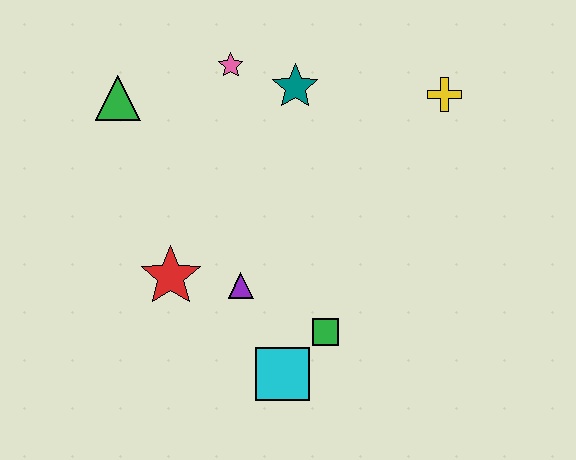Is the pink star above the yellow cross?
Yes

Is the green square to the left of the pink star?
No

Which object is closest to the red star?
The purple triangle is closest to the red star.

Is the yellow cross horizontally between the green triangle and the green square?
No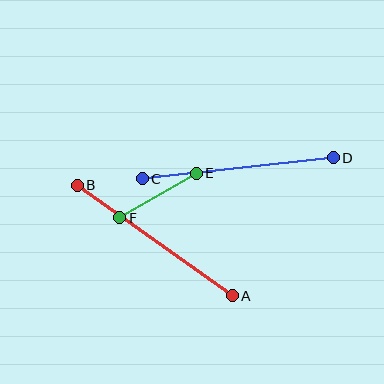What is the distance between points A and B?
The distance is approximately 190 pixels.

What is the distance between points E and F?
The distance is approximately 88 pixels.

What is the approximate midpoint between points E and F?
The midpoint is at approximately (158, 195) pixels.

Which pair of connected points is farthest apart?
Points C and D are farthest apart.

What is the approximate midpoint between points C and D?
The midpoint is at approximately (238, 168) pixels.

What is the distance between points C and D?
The distance is approximately 192 pixels.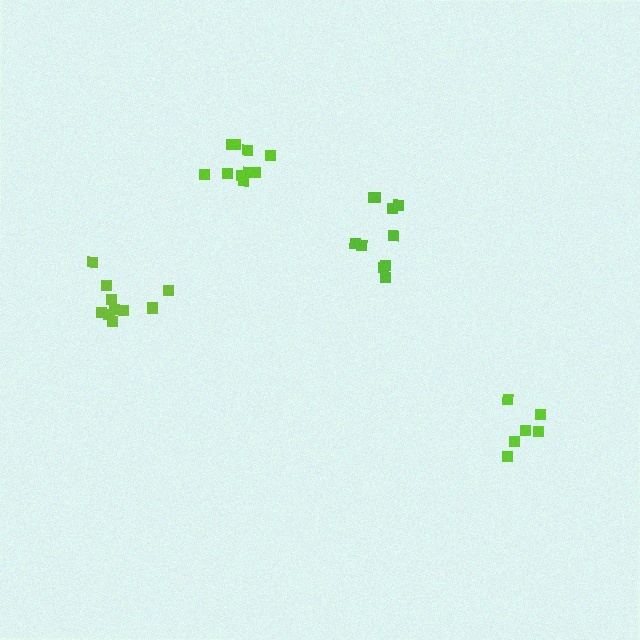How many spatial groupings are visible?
There are 4 spatial groupings.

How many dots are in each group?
Group 1: 10 dots, Group 2: 10 dots, Group 3: 10 dots, Group 4: 6 dots (36 total).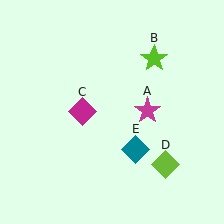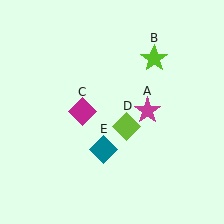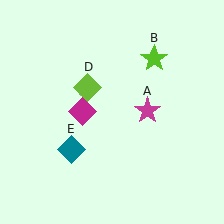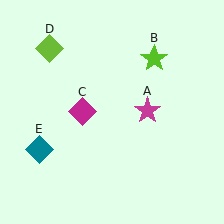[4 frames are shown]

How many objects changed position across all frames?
2 objects changed position: lime diamond (object D), teal diamond (object E).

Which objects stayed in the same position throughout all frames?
Magenta star (object A) and lime star (object B) and magenta diamond (object C) remained stationary.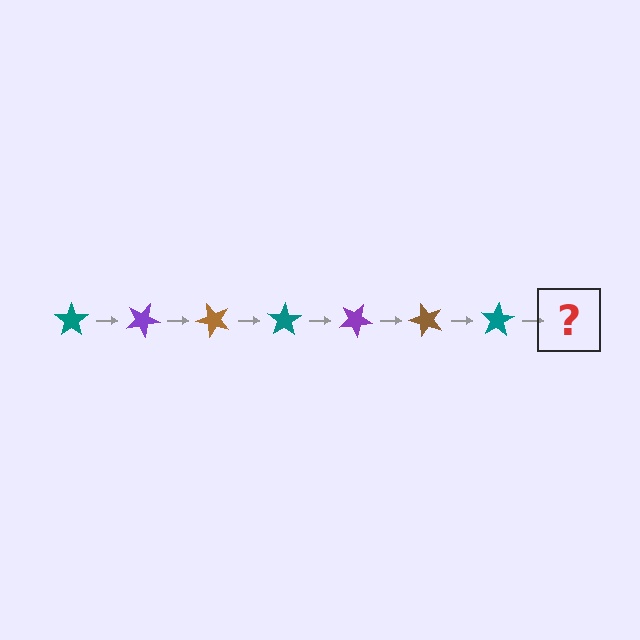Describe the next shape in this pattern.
It should be a purple star, rotated 175 degrees from the start.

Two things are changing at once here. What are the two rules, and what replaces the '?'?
The two rules are that it rotates 25 degrees each step and the color cycles through teal, purple, and brown. The '?' should be a purple star, rotated 175 degrees from the start.